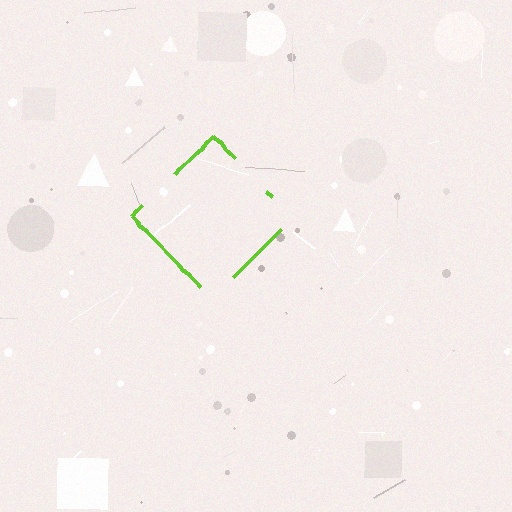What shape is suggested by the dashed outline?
The dashed outline suggests a diamond.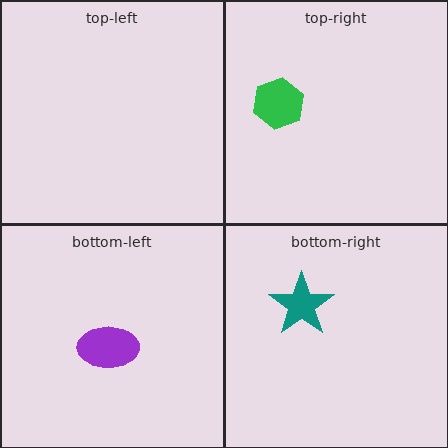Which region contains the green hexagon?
The top-right region.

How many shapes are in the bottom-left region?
1.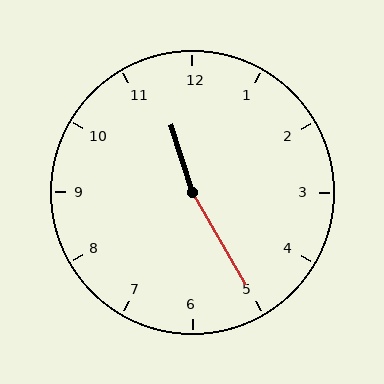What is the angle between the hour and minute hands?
Approximately 168 degrees.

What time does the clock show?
11:25.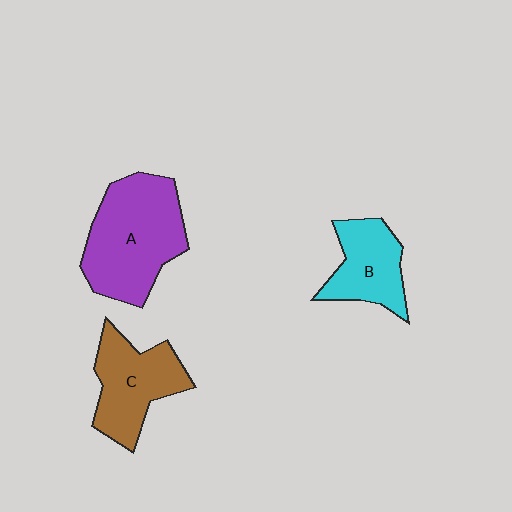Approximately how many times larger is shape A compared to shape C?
Approximately 1.4 times.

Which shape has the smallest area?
Shape B (cyan).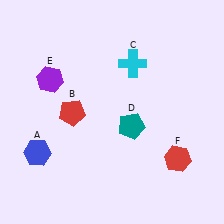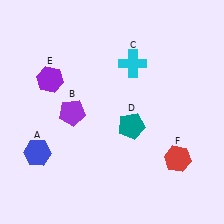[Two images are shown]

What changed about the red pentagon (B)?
In Image 1, B is red. In Image 2, it changed to purple.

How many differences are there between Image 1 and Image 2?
There is 1 difference between the two images.